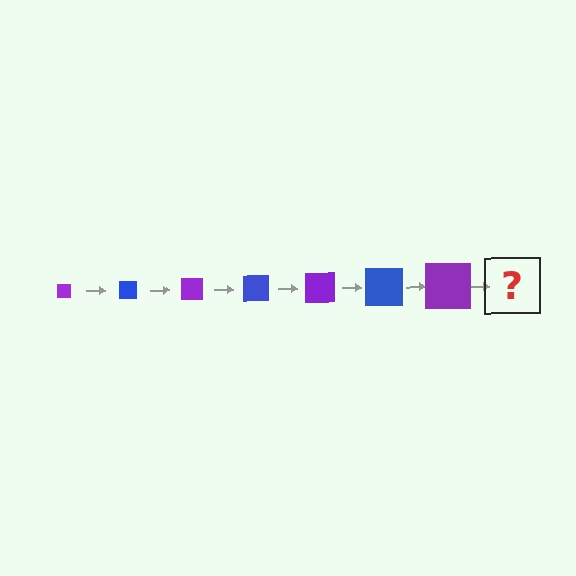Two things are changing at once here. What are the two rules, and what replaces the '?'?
The two rules are that the square grows larger each step and the color cycles through purple and blue. The '?' should be a blue square, larger than the previous one.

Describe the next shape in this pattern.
It should be a blue square, larger than the previous one.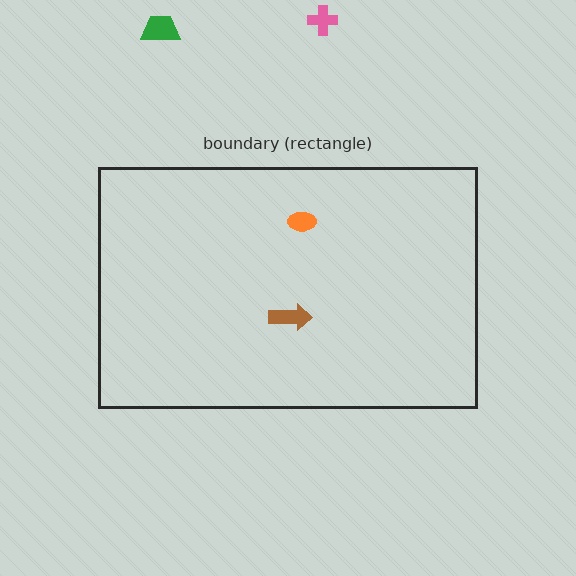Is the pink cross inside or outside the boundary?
Outside.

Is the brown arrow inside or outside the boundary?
Inside.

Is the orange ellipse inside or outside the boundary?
Inside.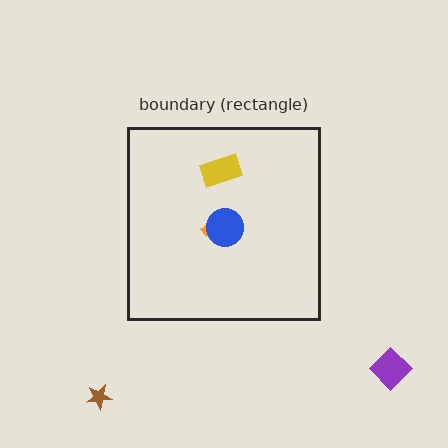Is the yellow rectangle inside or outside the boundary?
Inside.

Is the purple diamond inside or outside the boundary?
Outside.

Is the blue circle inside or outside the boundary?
Inside.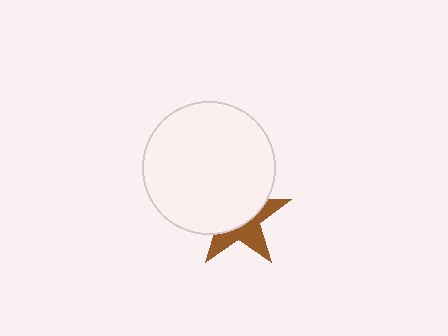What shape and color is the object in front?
The object in front is a white circle.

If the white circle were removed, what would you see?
You would see the complete brown star.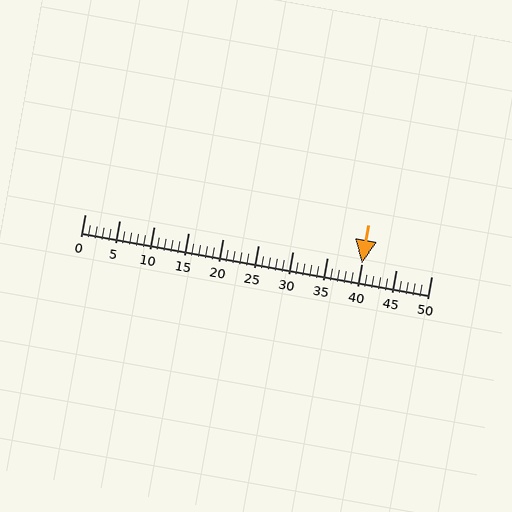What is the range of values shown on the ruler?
The ruler shows values from 0 to 50.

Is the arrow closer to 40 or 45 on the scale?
The arrow is closer to 40.